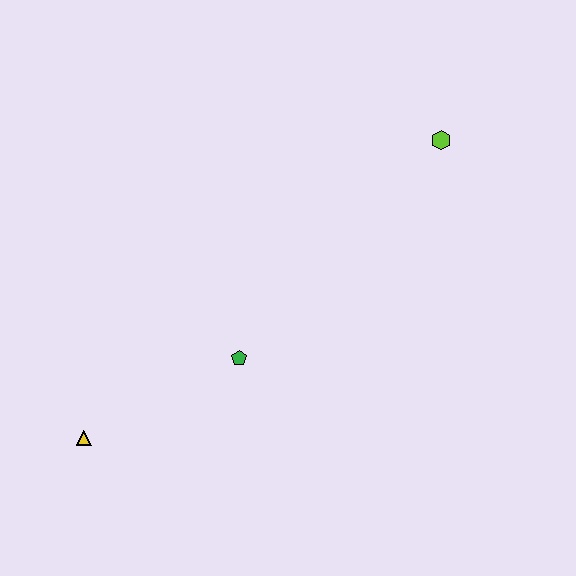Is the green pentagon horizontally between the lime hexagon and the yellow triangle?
Yes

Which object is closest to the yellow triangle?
The green pentagon is closest to the yellow triangle.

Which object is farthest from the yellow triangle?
The lime hexagon is farthest from the yellow triangle.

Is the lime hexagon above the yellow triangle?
Yes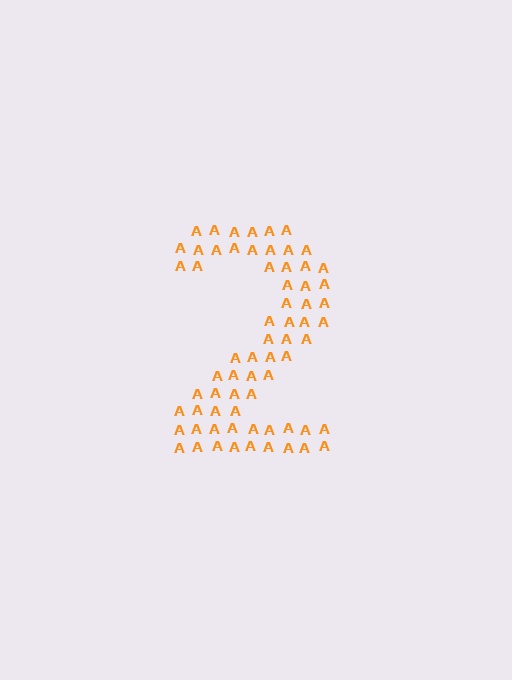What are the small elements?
The small elements are letter A's.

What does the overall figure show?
The overall figure shows the digit 2.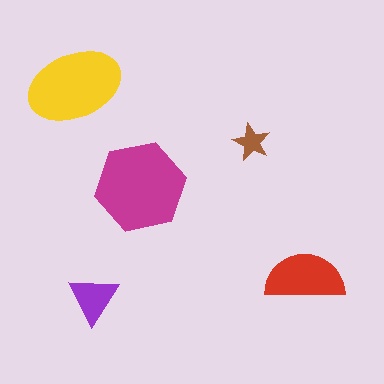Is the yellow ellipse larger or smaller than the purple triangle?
Larger.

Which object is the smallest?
The brown star.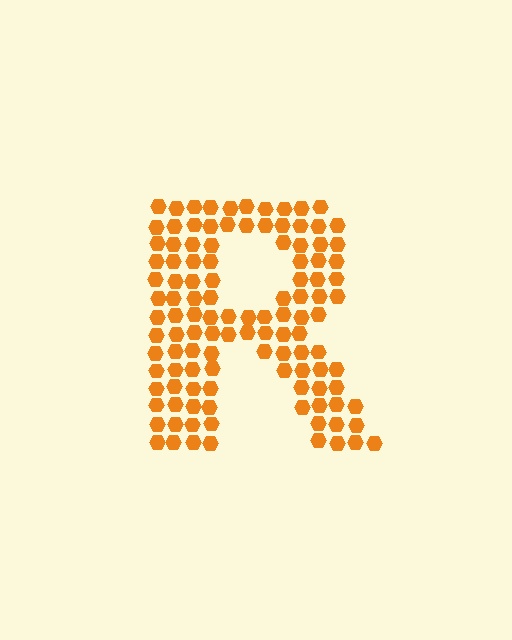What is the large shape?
The large shape is the letter R.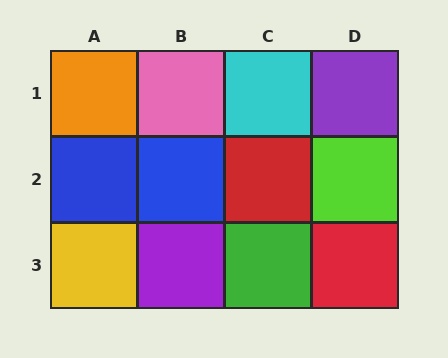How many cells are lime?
1 cell is lime.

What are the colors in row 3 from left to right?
Yellow, purple, green, red.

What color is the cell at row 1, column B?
Pink.